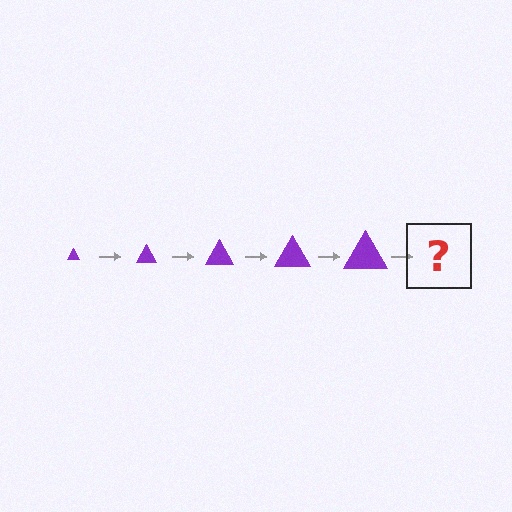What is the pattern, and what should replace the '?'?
The pattern is that the triangle gets progressively larger each step. The '?' should be a purple triangle, larger than the previous one.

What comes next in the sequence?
The next element should be a purple triangle, larger than the previous one.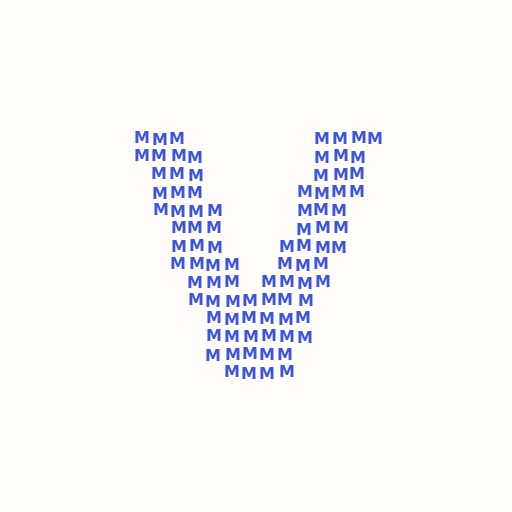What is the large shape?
The large shape is the letter V.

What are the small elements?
The small elements are letter M's.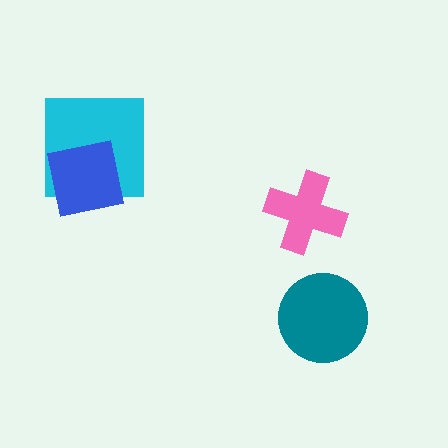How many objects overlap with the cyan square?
1 object overlaps with the cyan square.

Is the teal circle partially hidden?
No, no other shape covers it.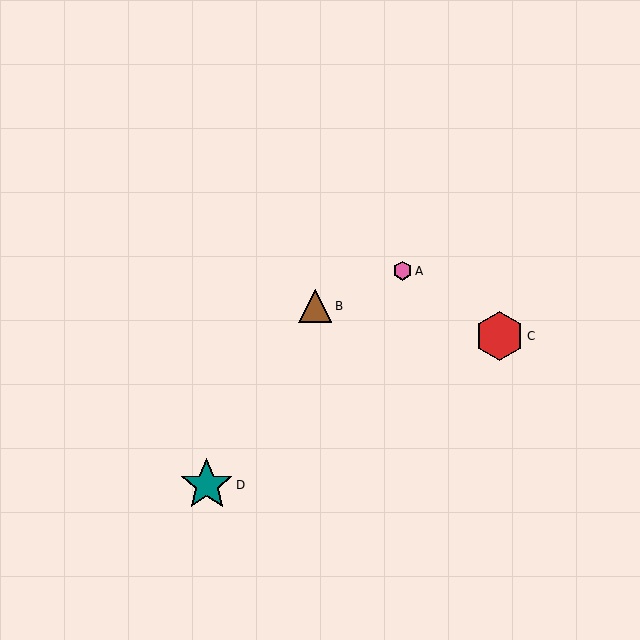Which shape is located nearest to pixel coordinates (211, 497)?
The teal star (labeled D) at (207, 485) is nearest to that location.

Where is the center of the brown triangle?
The center of the brown triangle is at (315, 306).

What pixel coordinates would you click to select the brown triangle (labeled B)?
Click at (315, 306) to select the brown triangle B.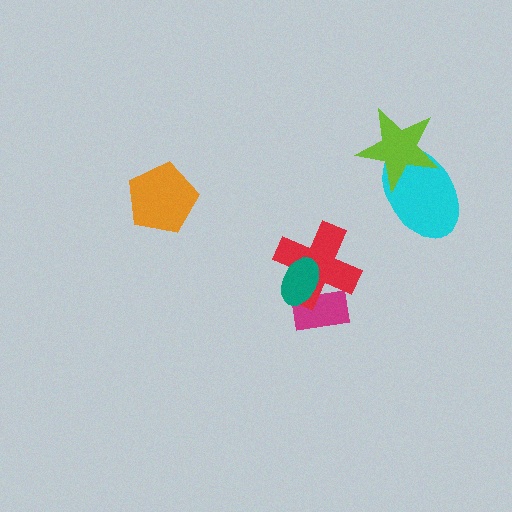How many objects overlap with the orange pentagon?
0 objects overlap with the orange pentagon.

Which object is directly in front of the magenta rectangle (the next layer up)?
The red cross is directly in front of the magenta rectangle.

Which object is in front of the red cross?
The teal ellipse is in front of the red cross.